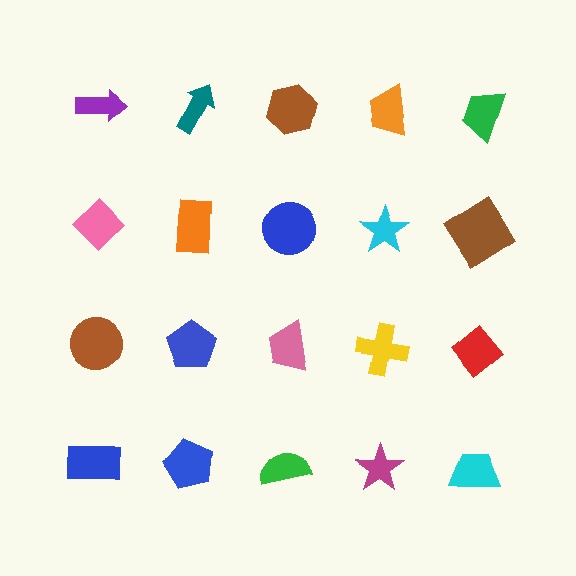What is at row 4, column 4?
A magenta star.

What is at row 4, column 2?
A blue pentagon.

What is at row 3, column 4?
A yellow cross.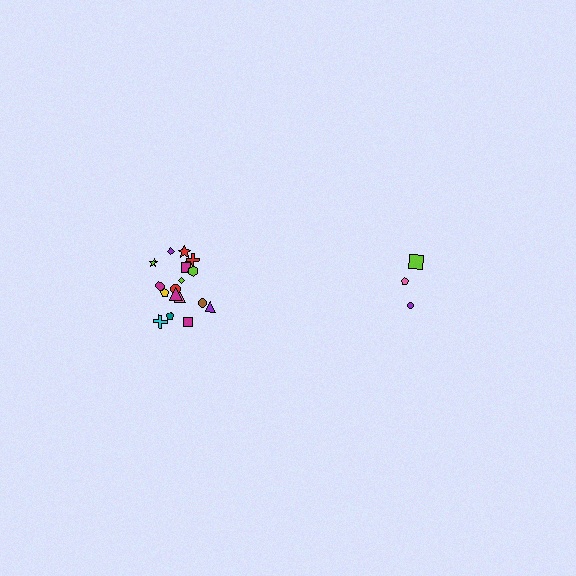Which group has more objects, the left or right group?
The left group.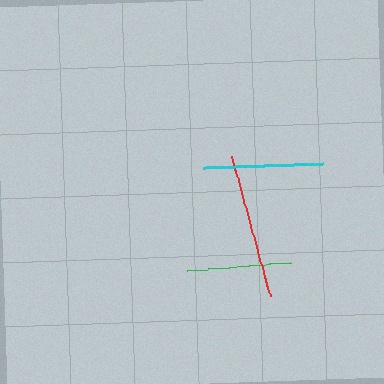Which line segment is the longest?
The red line is the longest at approximately 146 pixels.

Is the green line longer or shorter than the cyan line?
The cyan line is longer than the green line.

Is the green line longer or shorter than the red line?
The red line is longer than the green line.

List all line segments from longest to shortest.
From longest to shortest: red, cyan, green.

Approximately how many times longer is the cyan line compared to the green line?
The cyan line is approximately 1.2 times the length of the green line.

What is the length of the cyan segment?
The cyan segment is approximately 120 pixels long.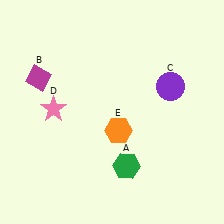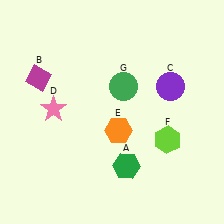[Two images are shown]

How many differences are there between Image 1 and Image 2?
There are 2 differences between the two images.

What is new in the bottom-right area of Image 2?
A lime hexagon (F) was added in the bottom-right area of Image 2.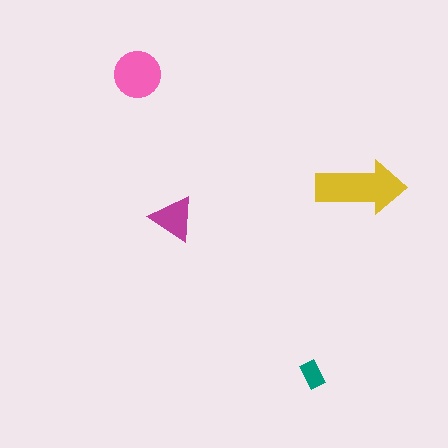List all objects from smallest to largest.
The teal rectangle, the magenta triangle, the pink circle, the yellow arrow.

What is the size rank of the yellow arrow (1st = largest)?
1st.